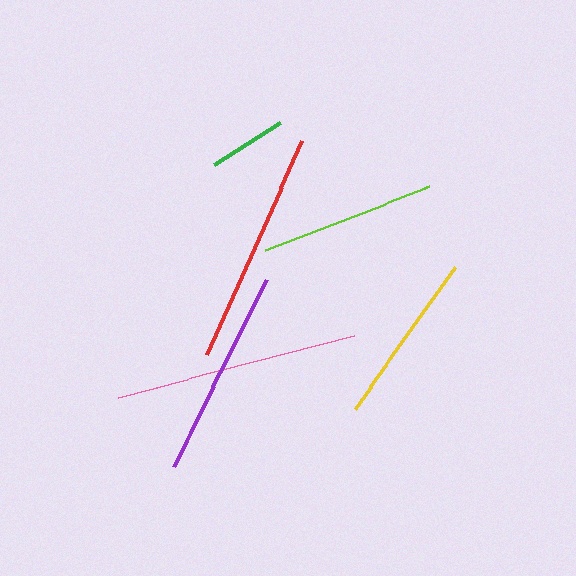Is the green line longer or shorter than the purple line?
The purple line is longer than the green line.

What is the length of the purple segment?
The purple segment is approximately 209 pixels long.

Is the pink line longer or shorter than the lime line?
The pink line is longer than the lime line.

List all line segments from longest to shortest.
From longest to shortest: pink, red, purple, lime, yellow, green.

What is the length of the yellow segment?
The yellow segment is approximately 173 pixels long.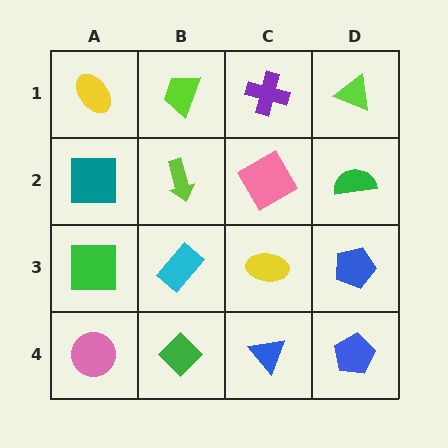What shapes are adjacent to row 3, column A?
A teal square (row 2, column A), a pink circle (row 4, column A), a cyan rectangle (row 3, column B).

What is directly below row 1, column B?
A lime arrow.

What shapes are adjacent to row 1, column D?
A green semicircle (row 2, column D), a purple cross (row 1, column C).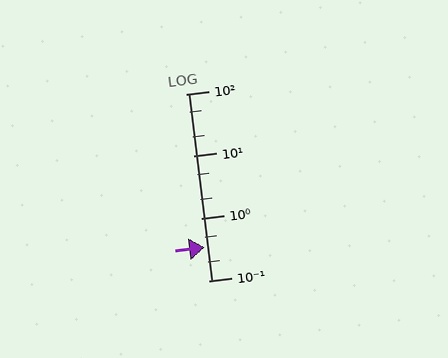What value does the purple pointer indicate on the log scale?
The pointer indicates approximately 0.34.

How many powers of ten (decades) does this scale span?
The scale spans 3 decades, from 0.1 to 100.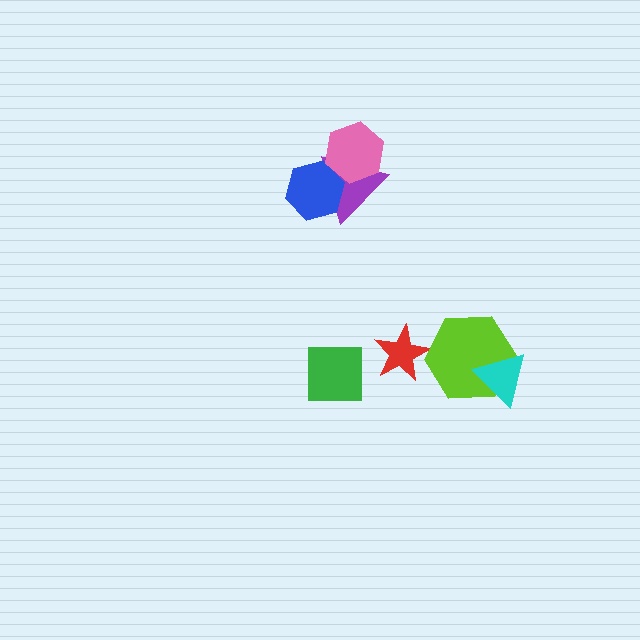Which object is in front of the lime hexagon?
The cyan triangle is in front of the lime hexagon.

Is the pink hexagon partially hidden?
No, no other shape covers it.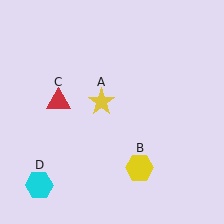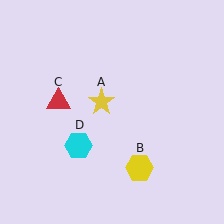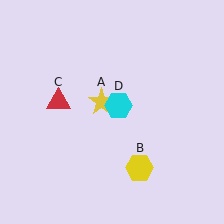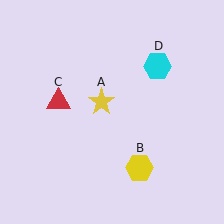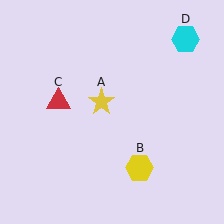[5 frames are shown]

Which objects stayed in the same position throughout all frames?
Yellow star (object A) and yellow hexagon (object B) and red triangle (object C) remained stationary.